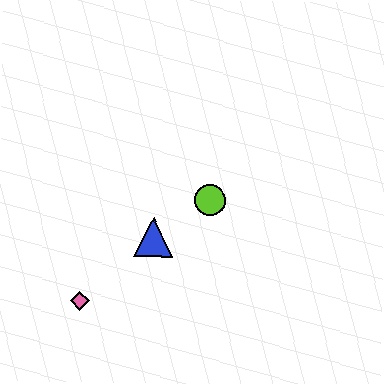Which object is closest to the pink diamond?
The blue triangle is closest to the pink diamond.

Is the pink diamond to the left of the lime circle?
Yes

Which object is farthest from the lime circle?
The pink diamond is farthest from the lime circle.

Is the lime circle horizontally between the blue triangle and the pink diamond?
No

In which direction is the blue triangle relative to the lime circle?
The blue triangle is to the left of the lime circle.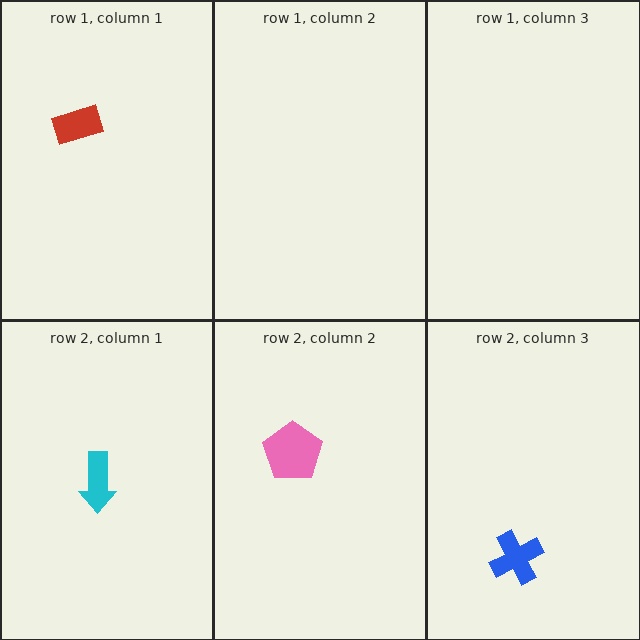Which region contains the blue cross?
The row 2, column 3 region.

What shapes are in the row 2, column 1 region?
The cyan arrow.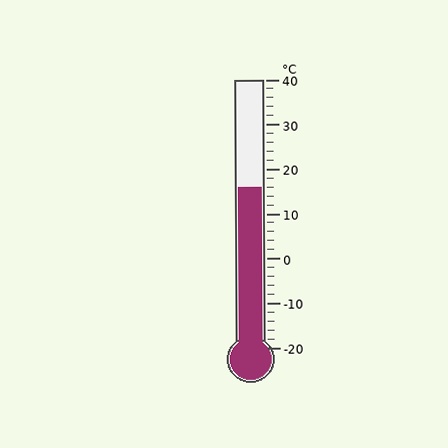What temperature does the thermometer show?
The thermometer shows approximately 16°C.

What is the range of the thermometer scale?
The thermometer scale ranges from -20°C to 40°C.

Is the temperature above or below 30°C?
The temperature is below 30°C.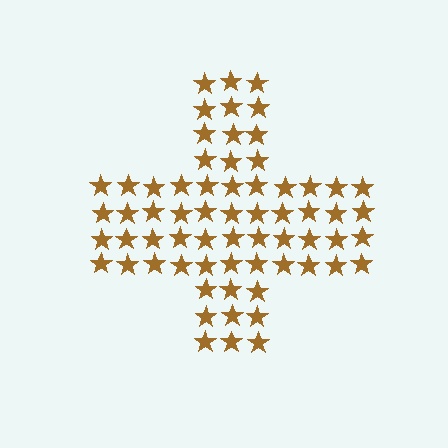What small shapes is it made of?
It is made of small stars.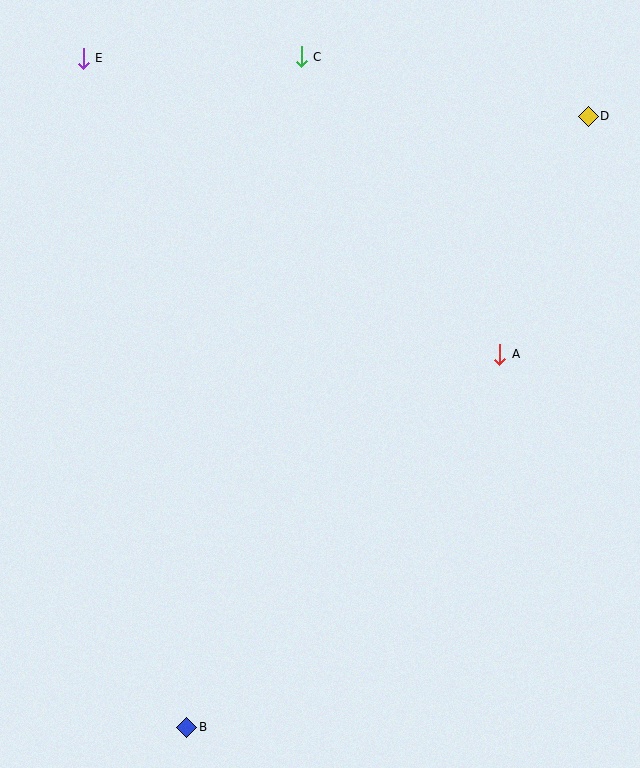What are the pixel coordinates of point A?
Point A is at (500, 354).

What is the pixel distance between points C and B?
The distance between C and B is 680 pixels.